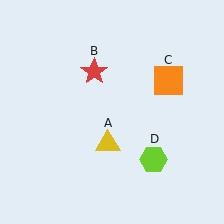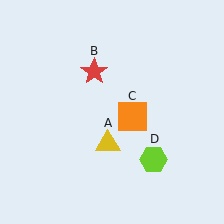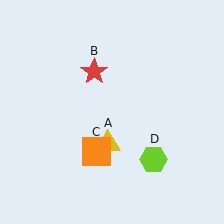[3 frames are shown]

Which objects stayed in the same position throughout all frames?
Yellow triangle (object A) and red star (object B) and lime hexagon (object D) remained stationary.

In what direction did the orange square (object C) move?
The orange square (object C) moved down and to the left.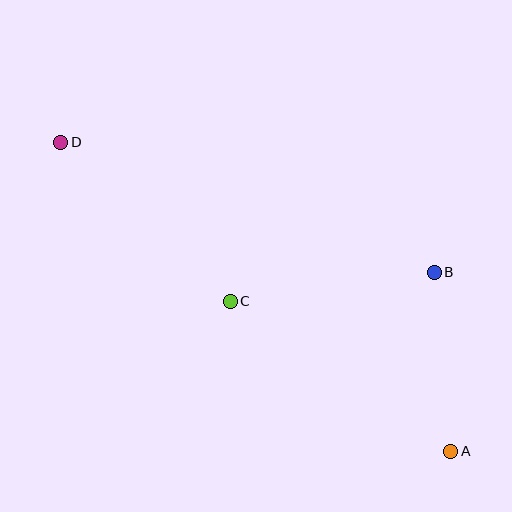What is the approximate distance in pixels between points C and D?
The distance between C and D is approximately 232 pixels.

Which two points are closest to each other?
Points A and B are closest to each other.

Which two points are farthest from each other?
Points A and D are farthest from each other.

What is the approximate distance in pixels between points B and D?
The distance between B and D is approximately 395 pixels.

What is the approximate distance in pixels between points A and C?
The distance between A and C is approximately 267 pixels.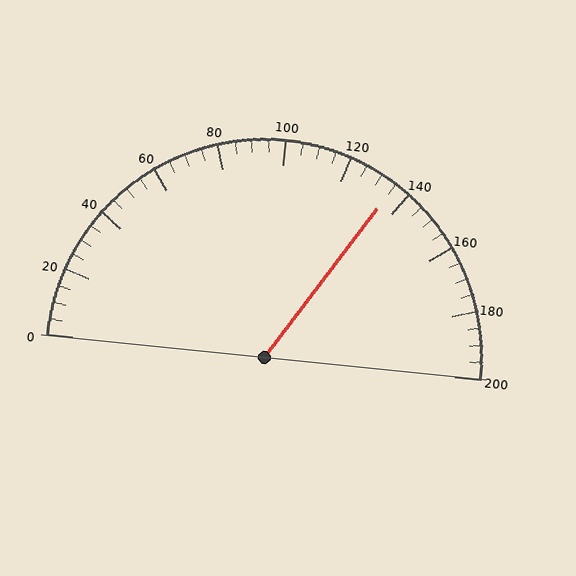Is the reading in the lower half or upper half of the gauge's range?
The reading is in the upper half of the range (0 to 200).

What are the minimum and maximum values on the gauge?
The gauge ranges from 0 to 200.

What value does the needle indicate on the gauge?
The needle indicates approximately 135.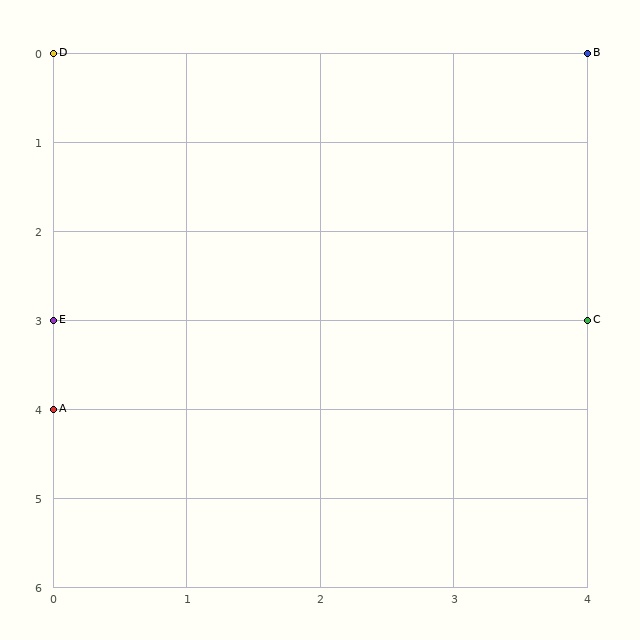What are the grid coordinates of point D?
Point D is at grid coordinates (0, 0).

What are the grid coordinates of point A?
Point A is at grid coordinates (0, 4).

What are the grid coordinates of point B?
Point B is at grid coordinates (4, 0).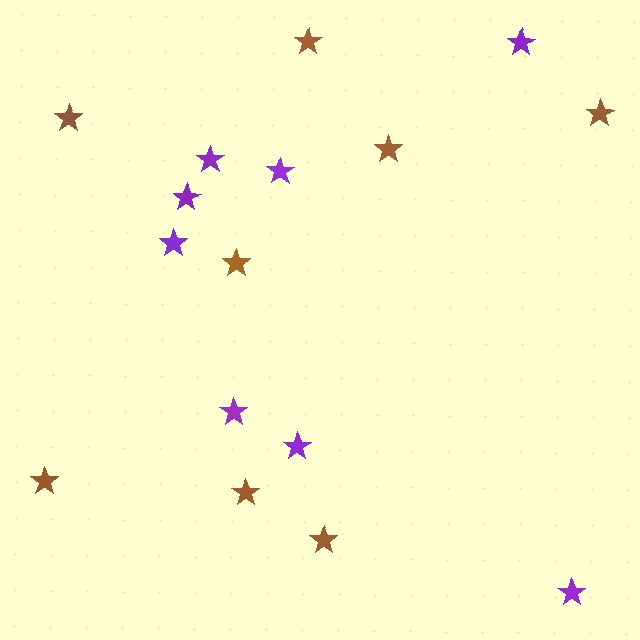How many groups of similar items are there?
There are 2 groups: one group of brown stars (8) and one group of purple stars (8).